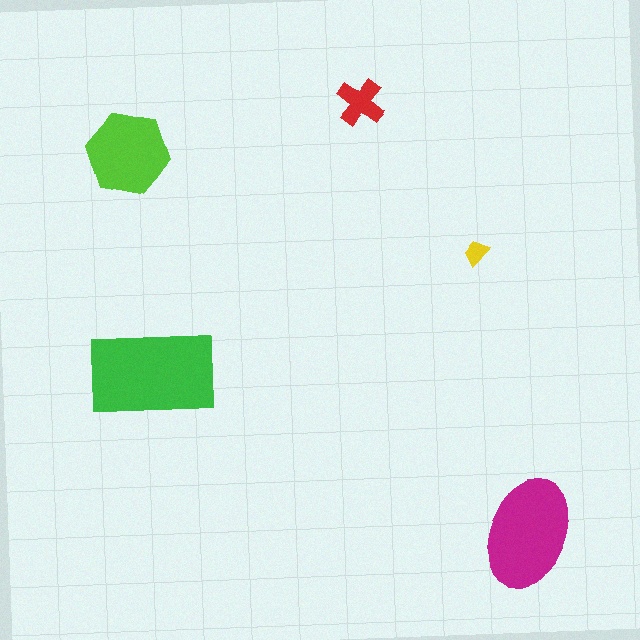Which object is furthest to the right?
The magenta ellipse is rightmost.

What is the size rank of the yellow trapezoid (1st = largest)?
5th.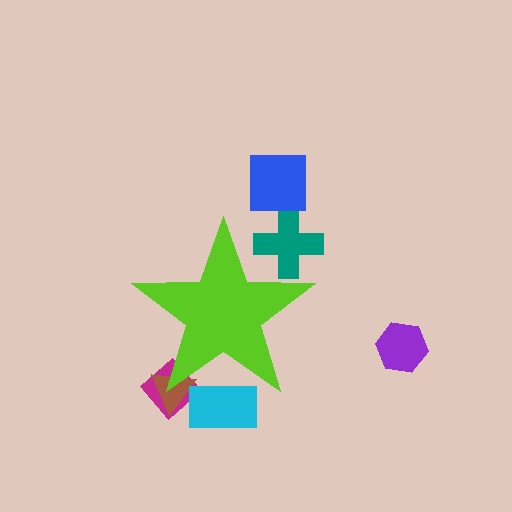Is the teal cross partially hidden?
Yes, the teal cross is partially hidden behind the lime star.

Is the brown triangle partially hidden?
Yes, the brown triangle is partially hidden behind the lime star.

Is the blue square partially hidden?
No, the blue square is fully visible.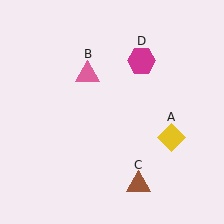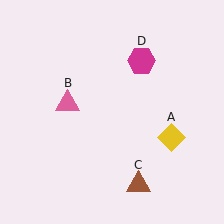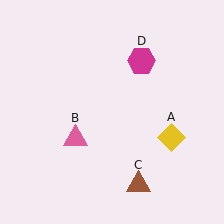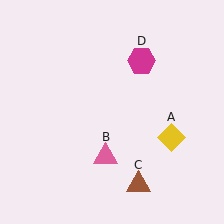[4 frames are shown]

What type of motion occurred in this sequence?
The pink triangle (object B) rotated counterclockwise around the center of the scene.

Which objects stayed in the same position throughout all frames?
Yellow diamond (object A) and brown triangle (object C) and magenta hexagon (object D) remained stationary.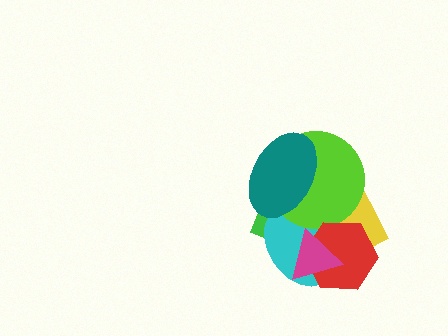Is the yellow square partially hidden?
Yes, it is partially covered by another shape.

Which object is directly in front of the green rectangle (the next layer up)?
The yellow square is directly in front of the green rectangle.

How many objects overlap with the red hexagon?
3 objects overlap with the red hexagon.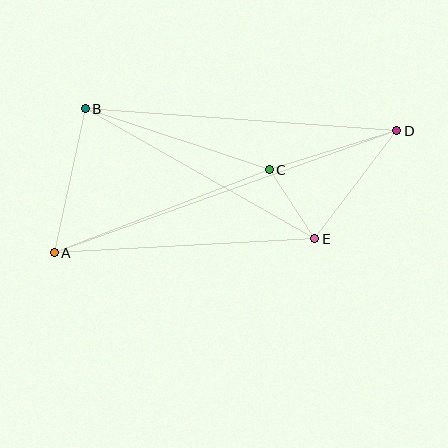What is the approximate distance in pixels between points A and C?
The distance between A and C is approximately 231 pixels.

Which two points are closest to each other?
Points C and E are closest to each other.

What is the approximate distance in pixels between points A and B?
The distance between A and B is approximately 148 pixels.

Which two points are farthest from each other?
Points A and D are farthest from each other.